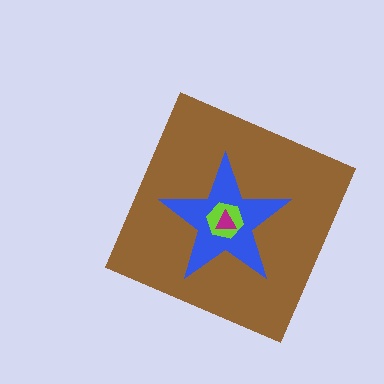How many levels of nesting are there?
4.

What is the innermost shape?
The magenta triangle.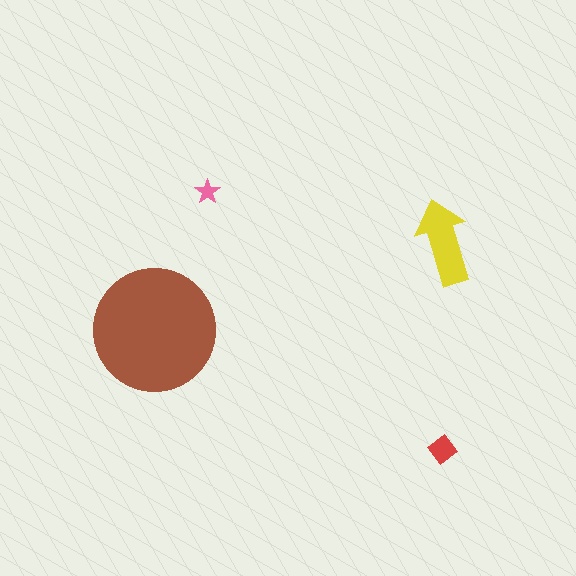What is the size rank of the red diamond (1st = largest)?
3rd.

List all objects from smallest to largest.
The pink star, the red diamond, the yellow arrow, the brown circle.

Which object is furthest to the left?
The brown circle is leftmost.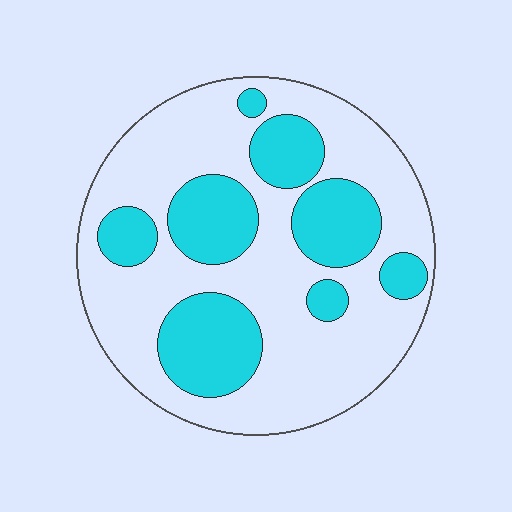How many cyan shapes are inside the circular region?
8.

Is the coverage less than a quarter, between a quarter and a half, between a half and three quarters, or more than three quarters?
Between a quarter and a half.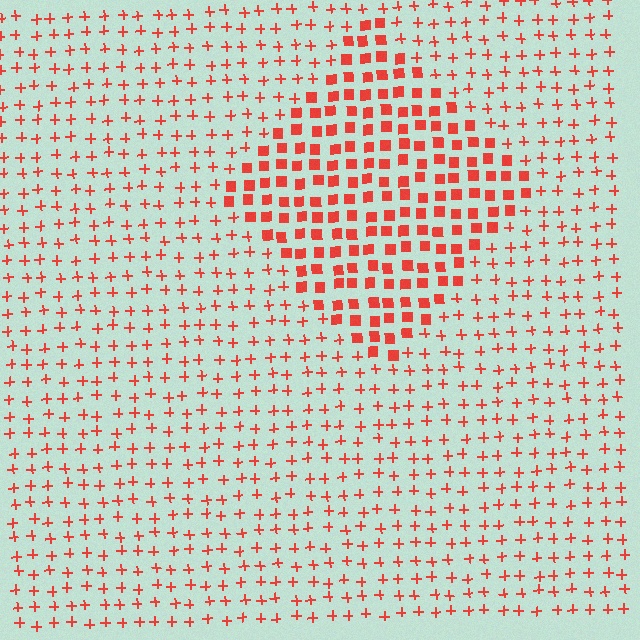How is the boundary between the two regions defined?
The boundary is defined by a change in element shape: squares inside vs. plus signs outside. All elements share the same color and spacing.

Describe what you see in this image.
The image is filled with small red elements arranged in a uniform grid. A diamond-shaped region contains squares, while the surrounding area contains plus signs. The boundary is defined purely by the change in element shape.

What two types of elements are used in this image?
The image uses squares inside the diamond region and plus signs outside it.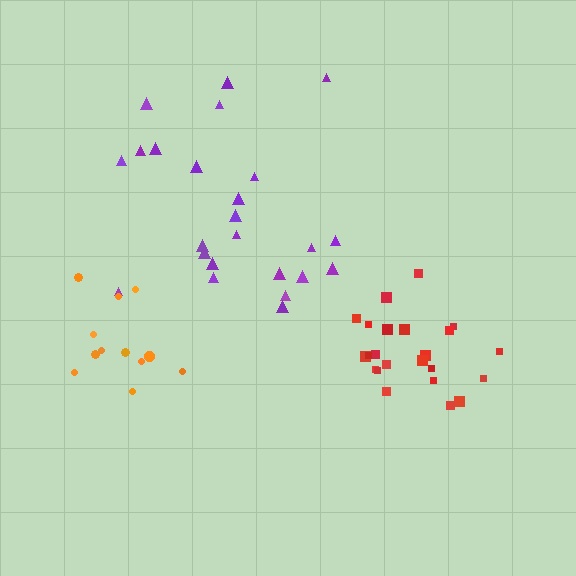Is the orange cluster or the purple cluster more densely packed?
Purple.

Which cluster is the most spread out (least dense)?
Orange.